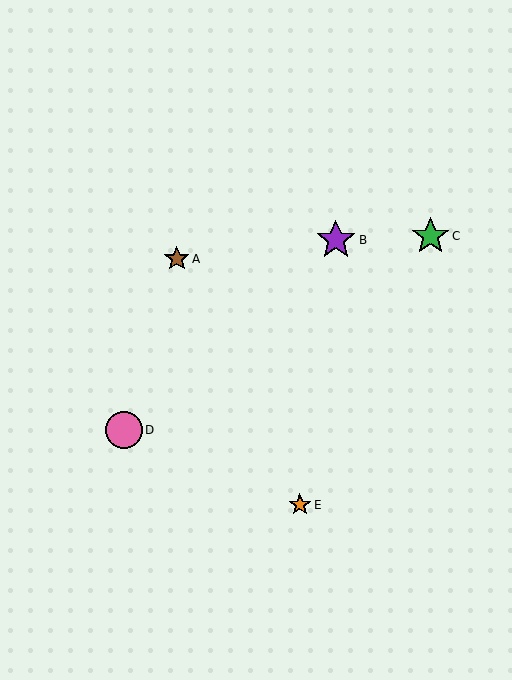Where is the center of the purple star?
The center of the purple star is at (336, 240).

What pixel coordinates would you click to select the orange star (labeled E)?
Click at (300, 505) to select the orange star E.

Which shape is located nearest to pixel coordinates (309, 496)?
The orange star (labeled E) at (300, 505) is nearest to that location.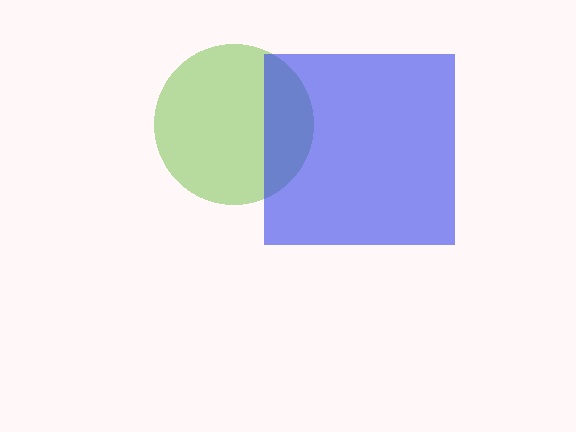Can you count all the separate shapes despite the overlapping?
Yes, there are 2 separate shapes.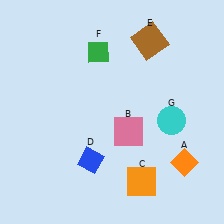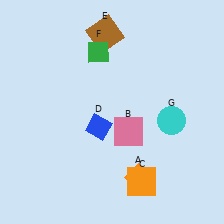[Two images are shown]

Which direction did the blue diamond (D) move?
The blue diamond (D) moved up.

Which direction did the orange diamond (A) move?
The orange diamond (A) moved left.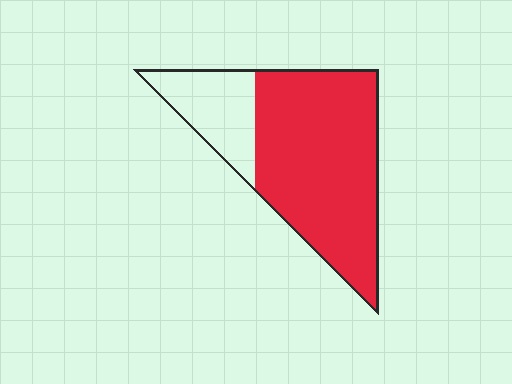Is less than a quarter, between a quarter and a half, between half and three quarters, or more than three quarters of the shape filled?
More than three quarters.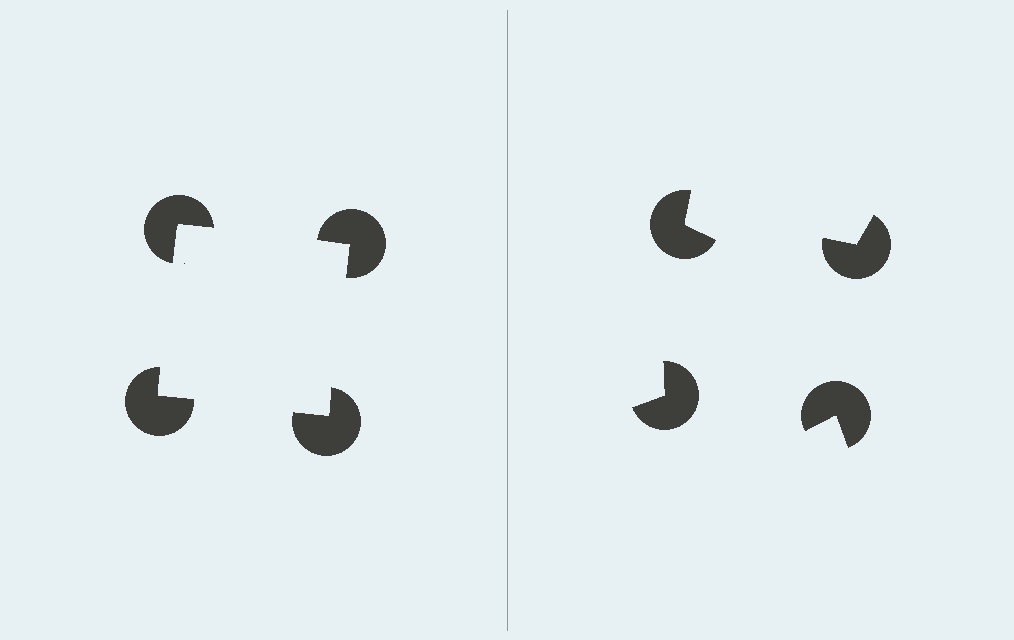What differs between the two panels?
The pac-man discs are positioned identically on both sides; only the wedge orientations differ. On the left they align to a square; on the right they are misaligned.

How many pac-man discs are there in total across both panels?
8 — 4 on each side.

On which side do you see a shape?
An illusory square appears on the left side. On the right side the wedge cuts are rotated, so no coherent shape forms.